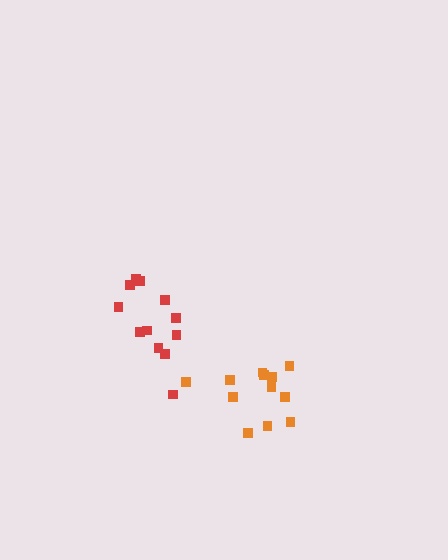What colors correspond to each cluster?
The clusters are colored: red, orange.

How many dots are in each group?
Group 1: 12 dots, Group 2: 12 dots (24 total).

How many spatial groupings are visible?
There are 2 spatial groupings.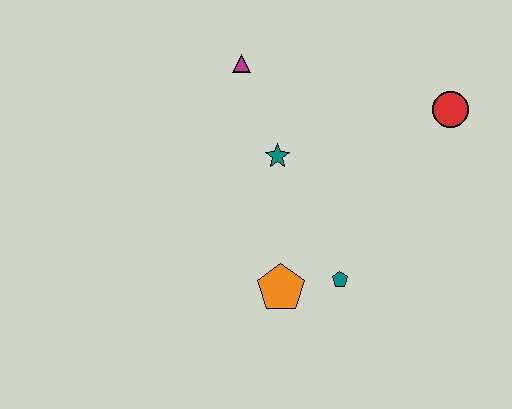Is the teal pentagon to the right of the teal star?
Yes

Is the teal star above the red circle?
No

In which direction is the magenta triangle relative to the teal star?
The magenta triangle is above the teal star.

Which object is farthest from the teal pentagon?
The magenta triangle is farthest from the teal pentagon.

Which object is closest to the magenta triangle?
The teal star is closest to the magenta triangle.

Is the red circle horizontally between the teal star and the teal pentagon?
No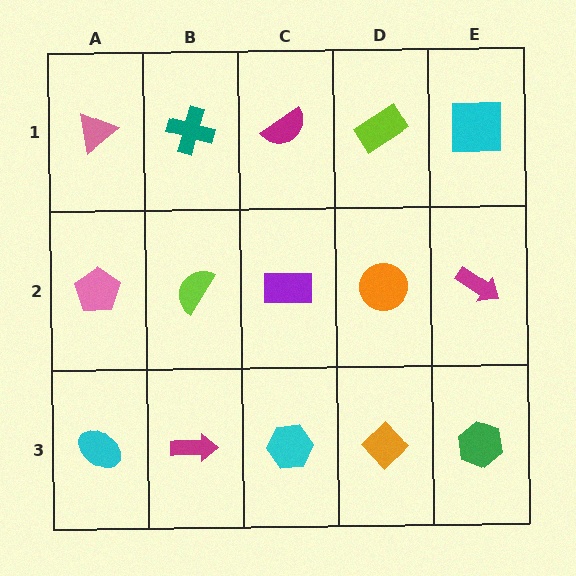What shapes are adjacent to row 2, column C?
A magenta semicircle (row 1, column C), a cyan hexagon (row 3, column C), a lime semicircle (row 2, column B), an orange circle (row 2, column D).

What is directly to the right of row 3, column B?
A cyan hexagon.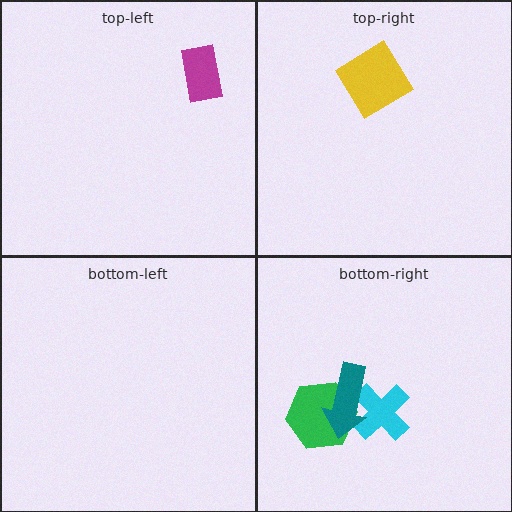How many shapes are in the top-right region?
1.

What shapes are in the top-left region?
The magenta rectangle.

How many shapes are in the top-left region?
1.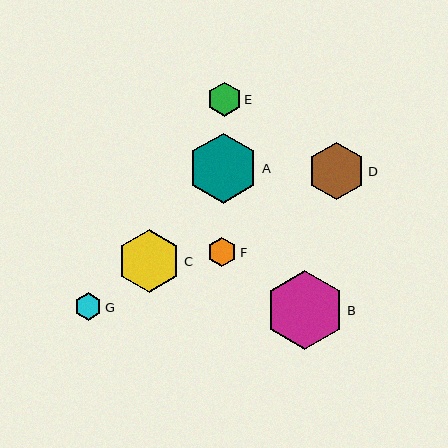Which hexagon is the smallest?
Hexagon G is the smallest with a size of approximately 27 pixels.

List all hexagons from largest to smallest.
From largest to smallest: B, A, C, D, E, F, G.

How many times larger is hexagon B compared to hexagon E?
Hexagon B is approximately 2.3 times the size of hexagon E.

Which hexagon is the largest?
Hexagon B is the largest with a size of approximately 79 pixels.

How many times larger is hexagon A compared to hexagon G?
Hexagon A is approximately 2.6 times the size of hexagon G.